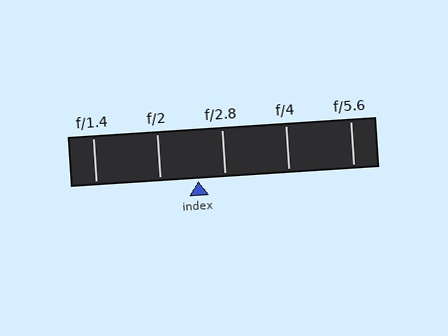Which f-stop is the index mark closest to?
The index mark is closest to f/2.8.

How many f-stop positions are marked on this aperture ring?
There are 5 f-stop positions marked.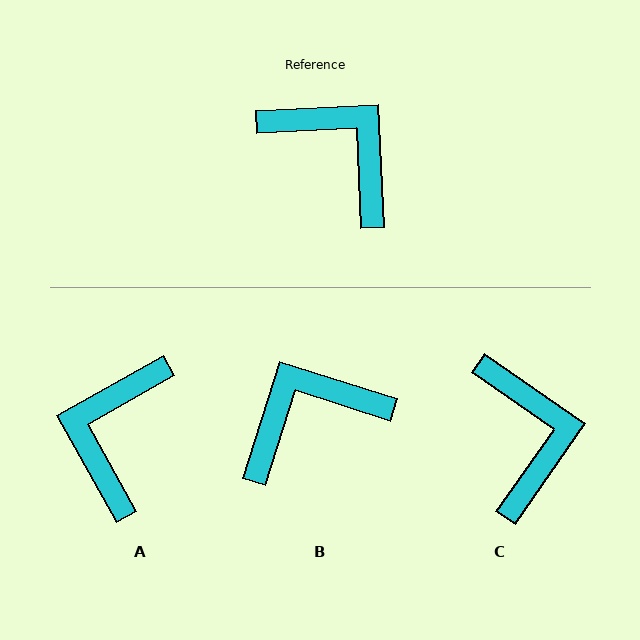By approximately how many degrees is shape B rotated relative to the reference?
Approximately 70 degrees counter-clockwise.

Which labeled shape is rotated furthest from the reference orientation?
A, about 117 degrees away.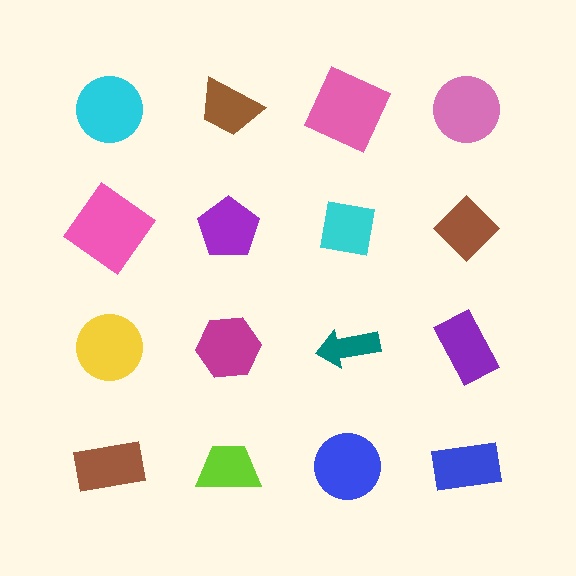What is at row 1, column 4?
A pink circle.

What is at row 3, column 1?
A yellow circle.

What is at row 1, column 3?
A pink square.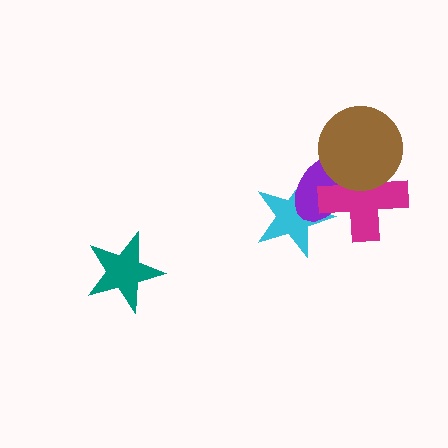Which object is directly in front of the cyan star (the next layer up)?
The purple ellipse is directly in front of the cyan star.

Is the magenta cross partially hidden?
Yes, it is partially covered by another shape.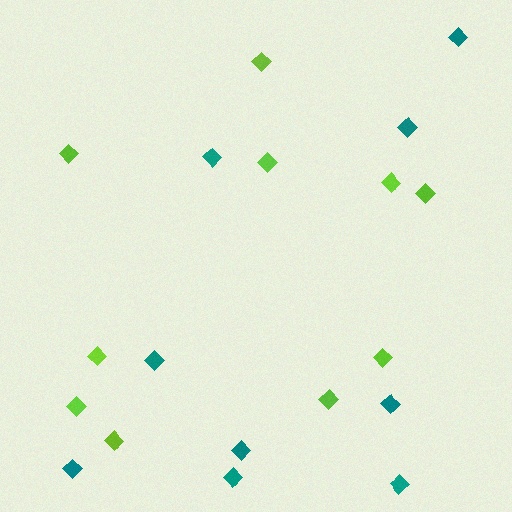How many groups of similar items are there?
There are 2 groups: one group of lime diamonds (10) and one group of teal diamonds (9).